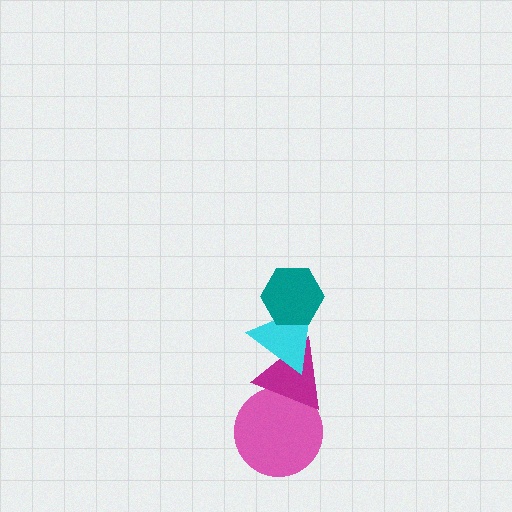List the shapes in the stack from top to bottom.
From top to bottom: the teal hexagon, the cyan triangle, the magenta triangle, the pink circle.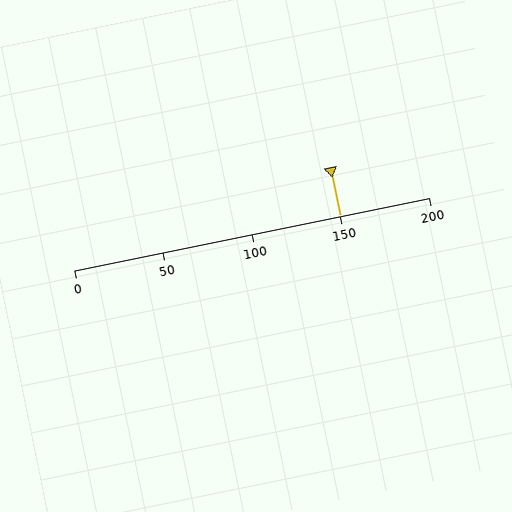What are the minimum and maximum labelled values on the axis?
The axis runs from 0 to 200.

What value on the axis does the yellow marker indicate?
The marker indicates approximately 150.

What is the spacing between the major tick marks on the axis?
The major ticks are spaced 50 apart.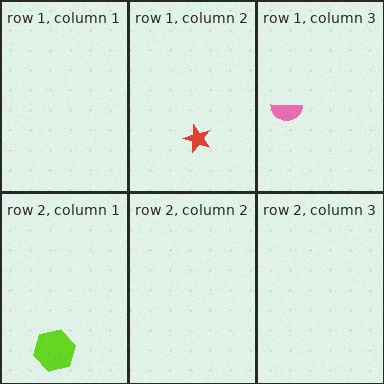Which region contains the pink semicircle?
The row 1, column 3 region.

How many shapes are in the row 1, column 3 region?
1.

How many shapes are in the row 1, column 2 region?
1.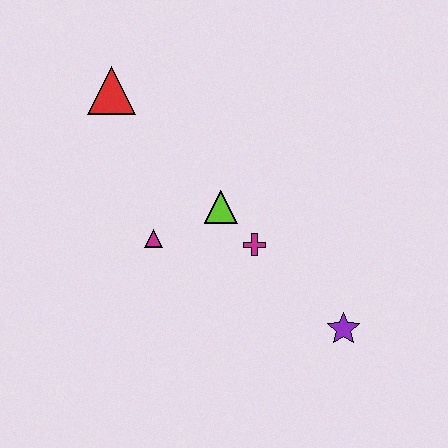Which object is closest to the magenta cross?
The lime triangle is closest to the magenta cross.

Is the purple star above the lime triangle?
No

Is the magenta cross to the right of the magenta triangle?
Yes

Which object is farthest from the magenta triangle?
The purple star is farthest from the magenta triangle.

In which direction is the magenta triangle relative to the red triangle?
The magenta triangle is below the red triangle.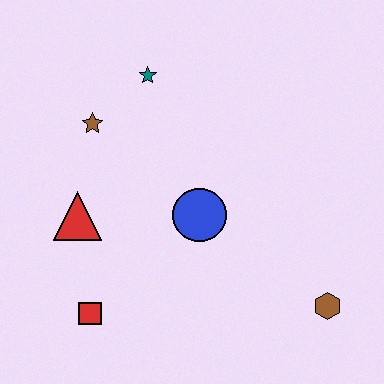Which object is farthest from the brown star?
The brown hexagon is farthest from the brown star.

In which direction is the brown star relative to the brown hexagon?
The brown star is to the left of the brown hexagon.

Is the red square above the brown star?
No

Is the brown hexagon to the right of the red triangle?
Yes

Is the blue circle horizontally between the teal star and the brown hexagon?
Yes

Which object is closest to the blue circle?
The red triangle is closest to the blue circle.